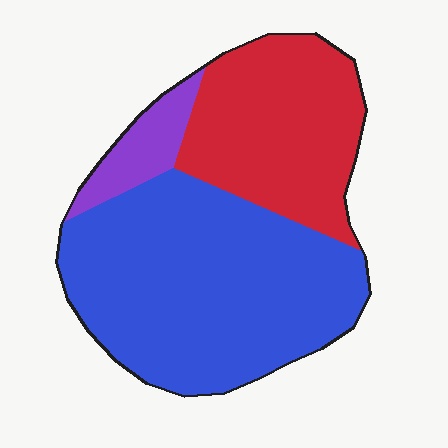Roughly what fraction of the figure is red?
Red covers roughly 35% of the figure.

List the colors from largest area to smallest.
From largest to smallest: blue, red, purple.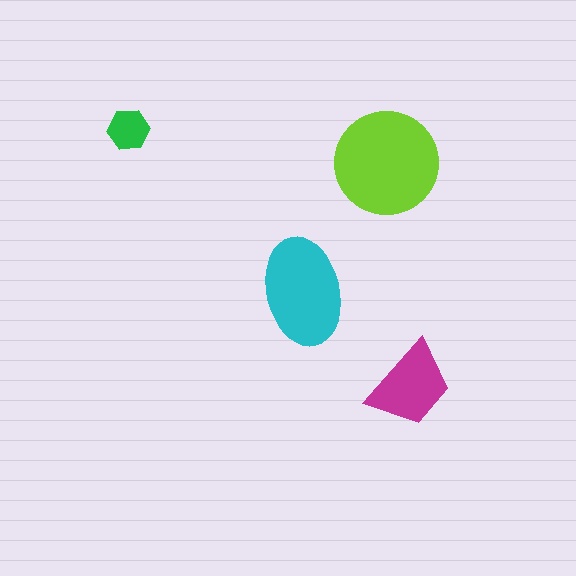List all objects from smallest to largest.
The green hexagon, the magenta trapezoid, the cyan ellipse, the lime circle.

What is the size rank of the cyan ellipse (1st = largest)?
2nd.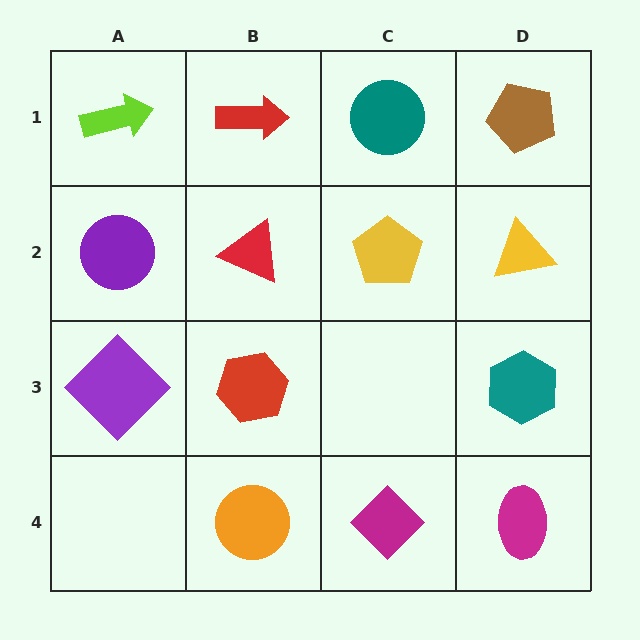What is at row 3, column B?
A red hexagon.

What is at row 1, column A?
A lime arrow.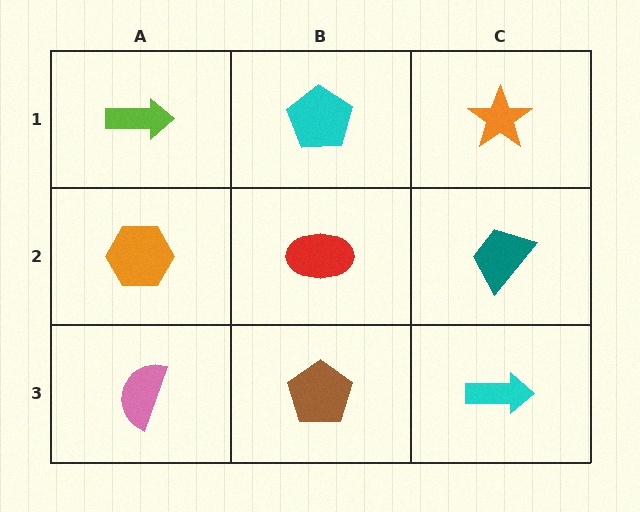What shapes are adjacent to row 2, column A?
A lime arrow (row 1, column A), a pink semicircle (row 3, column A), a red ellipse (row 2, column B).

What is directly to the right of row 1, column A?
A cyan pentagon.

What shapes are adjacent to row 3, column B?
A red ellipse (row 2, column B), a pink semicircle (row 3, column A), a cyan arrow (row 3, column C).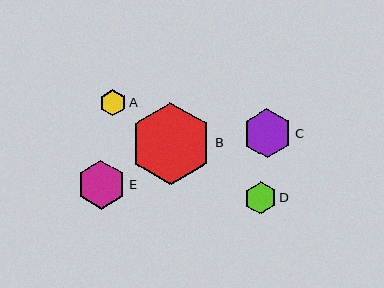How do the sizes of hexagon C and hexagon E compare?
Hexagon C and hexagon E are approximately the same size.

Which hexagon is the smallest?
Hexagon A is the smallest with a size of approximately 26 pixels.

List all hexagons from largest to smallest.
From largest to smallest: B, C, E, D, A.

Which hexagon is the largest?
Hexagon B is the largest with a size of approximately 82 pixels.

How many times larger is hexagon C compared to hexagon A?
Hexagon C is approximately 1.9 times the size of hexagon A.